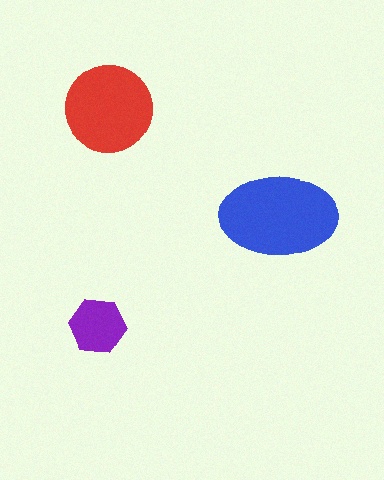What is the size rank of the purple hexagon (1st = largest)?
3rd.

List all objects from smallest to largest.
The purple hexagon, the red circle, the blue ellipse.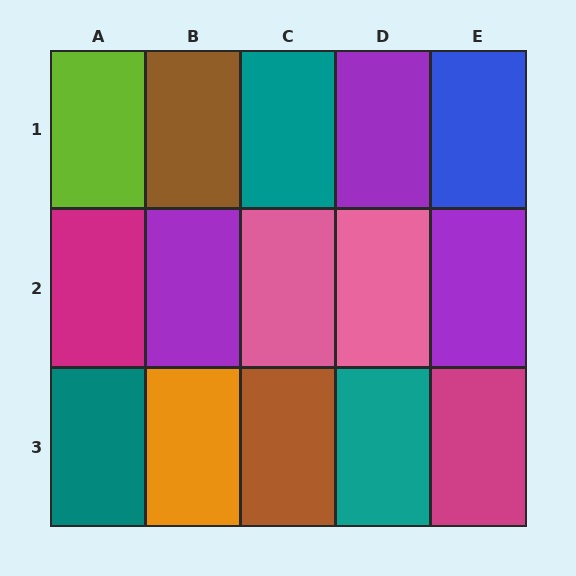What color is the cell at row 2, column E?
Purple.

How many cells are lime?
1 cell is lime.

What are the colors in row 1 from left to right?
Lime, brown, teal, purple, blue.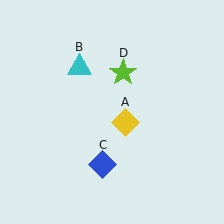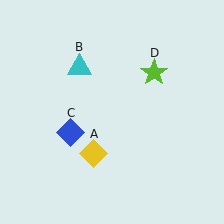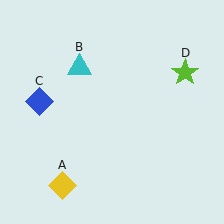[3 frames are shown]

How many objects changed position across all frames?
3 objects changed position: yellow diamond (object A), blue diamond (object C), lime star (object D).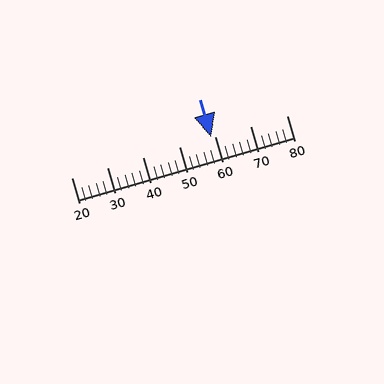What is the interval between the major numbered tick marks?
The major tick marks are spaced 10 units apart.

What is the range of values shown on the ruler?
The ruler shows values from 20 to 80.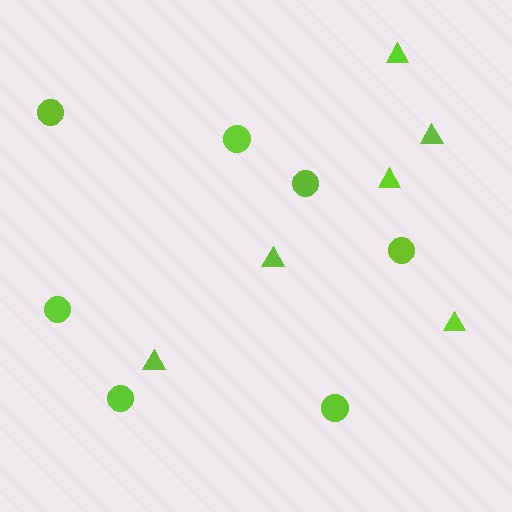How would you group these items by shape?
There are 2 groups: one group of triangles (6) and one group of circles (7).